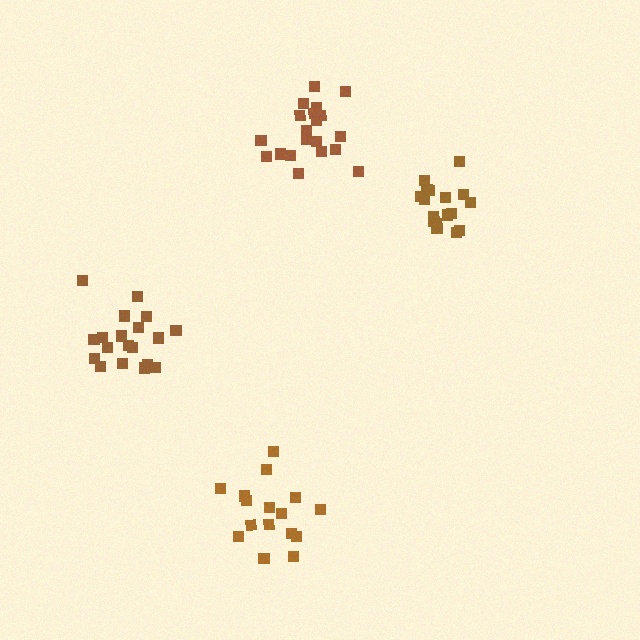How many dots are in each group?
Group 1: 20 dots, Group 2: 16 dots, Group 3: 19 dots, Group 4: 17 dots (72 total).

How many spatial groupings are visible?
There are 4 spatial groupings.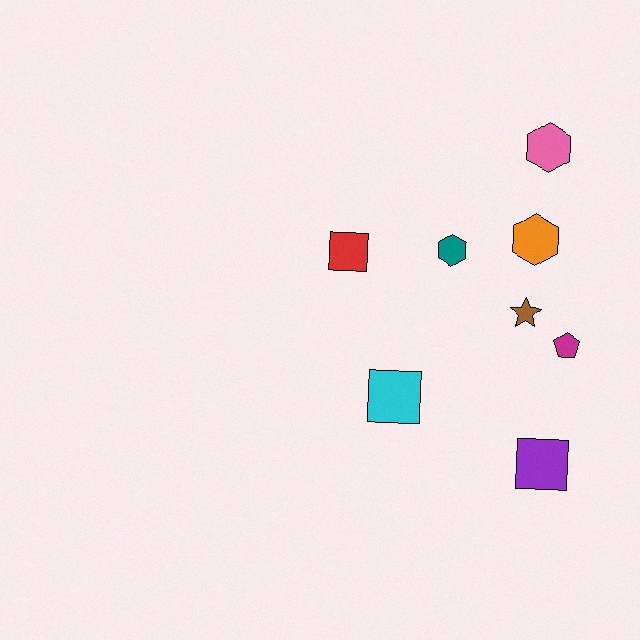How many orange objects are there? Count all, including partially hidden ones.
There is 1 orange object.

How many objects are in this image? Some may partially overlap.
There are 8 objects.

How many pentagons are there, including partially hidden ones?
There is 1 pentagon.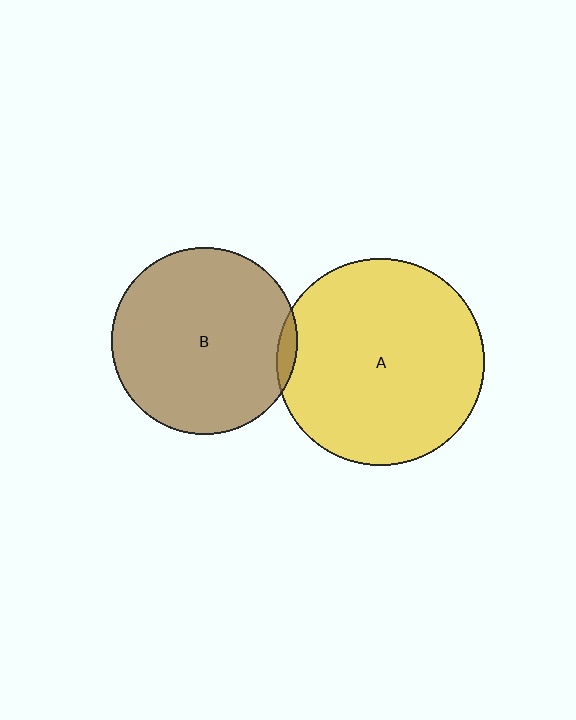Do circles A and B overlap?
Yes.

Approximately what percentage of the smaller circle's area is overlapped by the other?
Approximately 5%.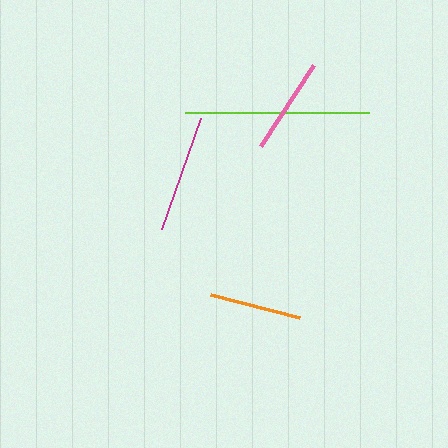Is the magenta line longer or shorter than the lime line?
The lime line is longer than the magenta line.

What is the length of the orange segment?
The orange segment is approximately 92 pixels long.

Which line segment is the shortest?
The orange line is the shortest at approximately 92 pixels.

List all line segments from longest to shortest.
From longest to shortest: lime, magenta, pink, orange.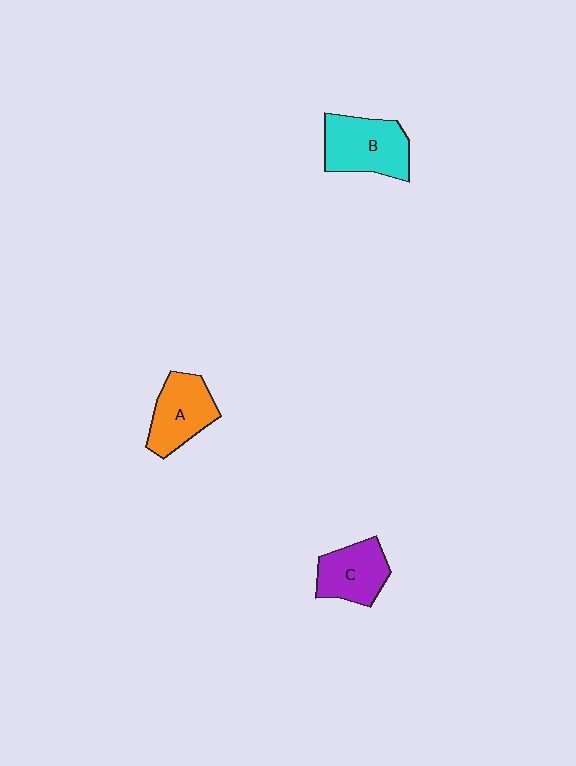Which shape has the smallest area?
Shape C (purple).